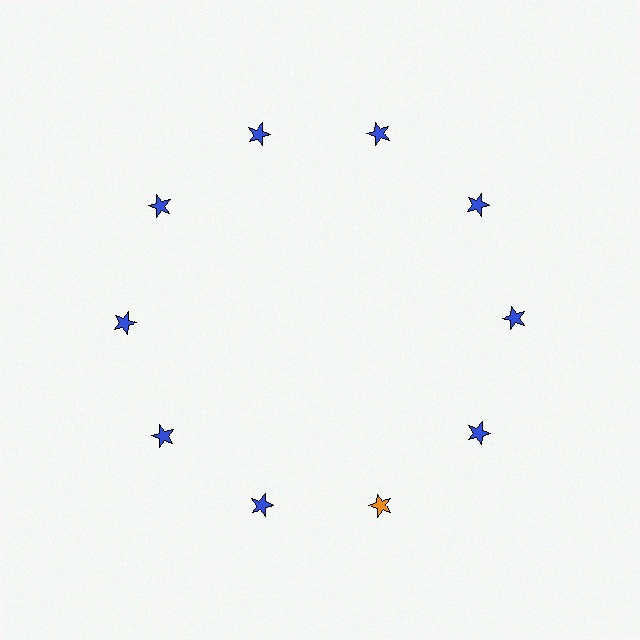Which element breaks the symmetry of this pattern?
The orange star at roughly the 5 o'clock position breaks the symmetry. All other shapes are blue stars.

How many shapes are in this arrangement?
There are 10 shapes arranged in a ring pattern.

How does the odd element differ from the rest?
It has a different color: orange instead of blue.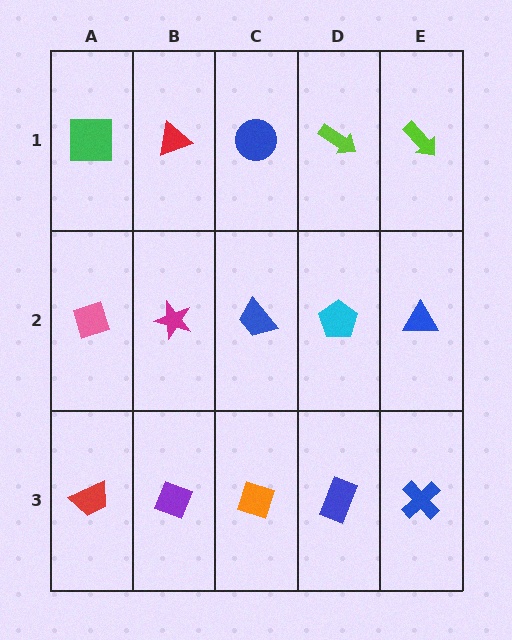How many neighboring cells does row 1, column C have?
3.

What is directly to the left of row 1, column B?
A green square.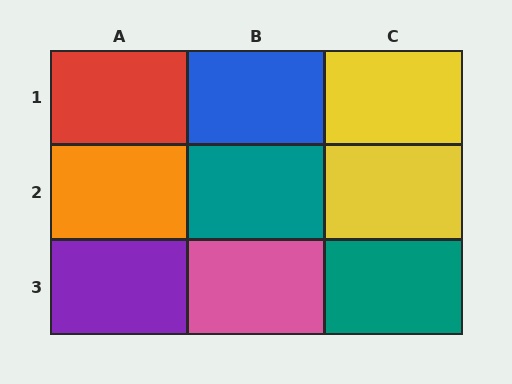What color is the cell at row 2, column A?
Orange.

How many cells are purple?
1 cell is purple.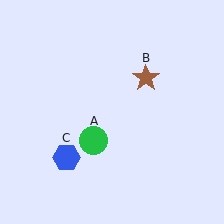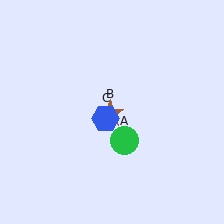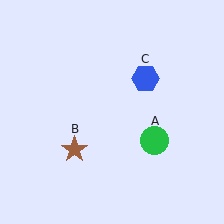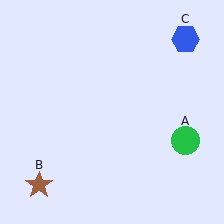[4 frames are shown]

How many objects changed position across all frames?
3 objects changed position: green circle (object A), brown star (object B), blue hexagon (object C).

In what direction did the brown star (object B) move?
The brown star (object B) moved down and to the left.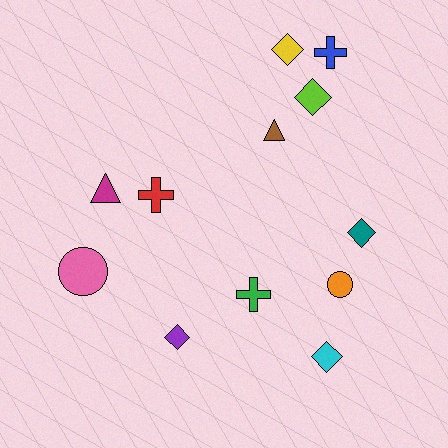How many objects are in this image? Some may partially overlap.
There are 12 objects.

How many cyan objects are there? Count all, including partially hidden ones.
There is 1 cyan object.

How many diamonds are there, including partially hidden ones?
There are 5 diamonds.